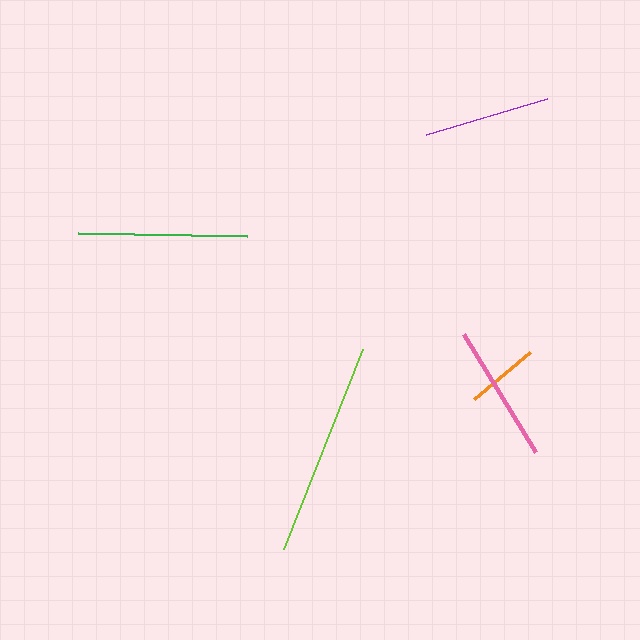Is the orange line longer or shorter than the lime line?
The lime line is longer than the orange line.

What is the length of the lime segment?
The lime segment is approximately 215 pixels long.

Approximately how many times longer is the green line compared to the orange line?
The green line is approximately 2.3 times the length of the orange line.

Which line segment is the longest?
The lime line is the longest at approximately 215 pixels.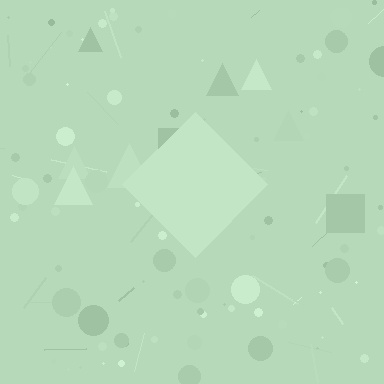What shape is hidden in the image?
A diamond is hidden in the image.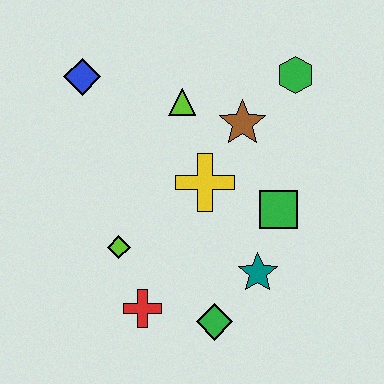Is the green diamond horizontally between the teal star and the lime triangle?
Yes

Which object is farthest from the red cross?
The green hexagon is farthest from the red cross.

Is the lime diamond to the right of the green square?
No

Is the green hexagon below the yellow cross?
No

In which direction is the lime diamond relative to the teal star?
The lime diamond is to the left of the teal star.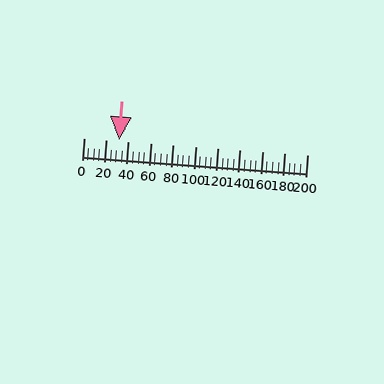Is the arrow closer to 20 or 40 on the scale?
The arrow is closer to 40.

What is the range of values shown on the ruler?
The ruler shows values from 0 to 200.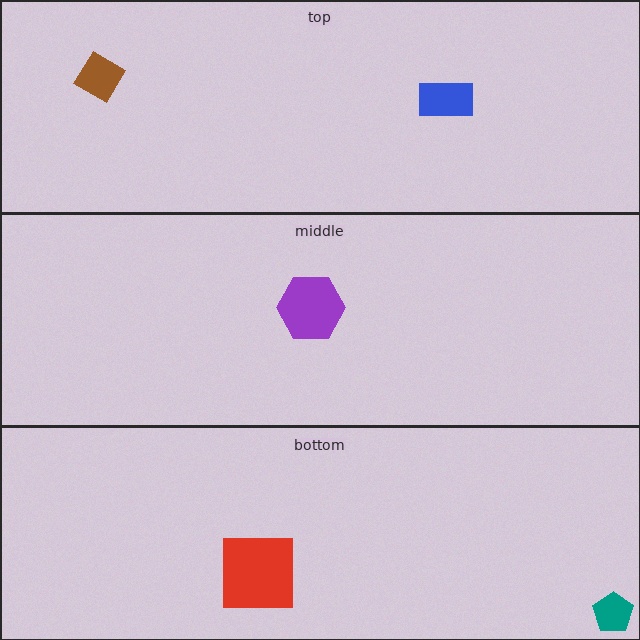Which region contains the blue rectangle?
The top region.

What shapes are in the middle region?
The purple hexagon.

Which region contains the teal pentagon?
The bottom region.